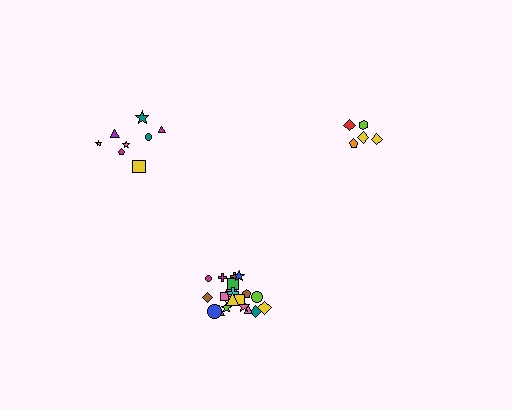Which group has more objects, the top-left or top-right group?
The top-left group.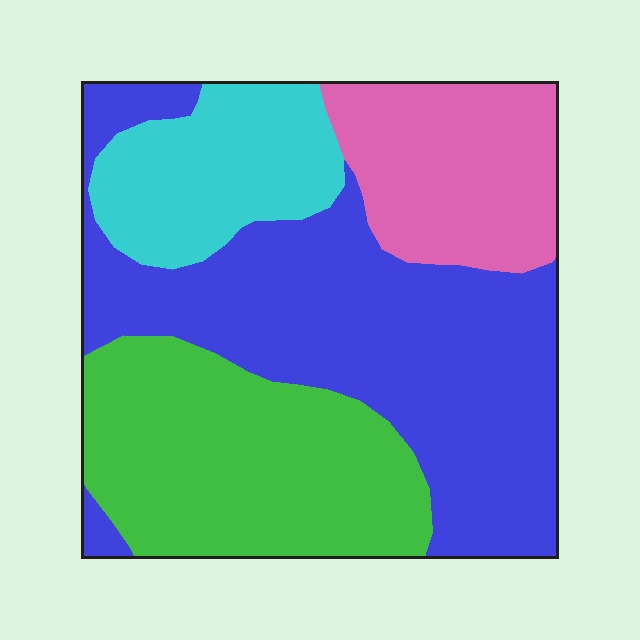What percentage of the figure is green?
Green takes up between a sixth and a third of the figure.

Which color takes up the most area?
Blue, at roughly 40%.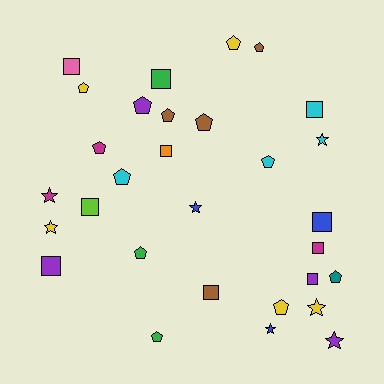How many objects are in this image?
There are 30 objects.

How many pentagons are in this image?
There are 13 pentagons.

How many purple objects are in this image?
There are 4 purple objects.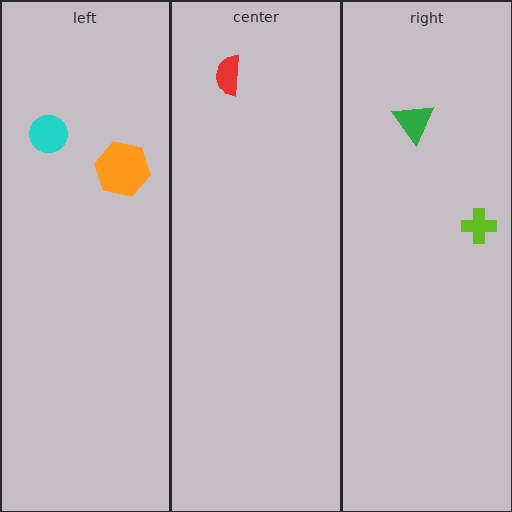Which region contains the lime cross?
The right region.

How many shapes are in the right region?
2.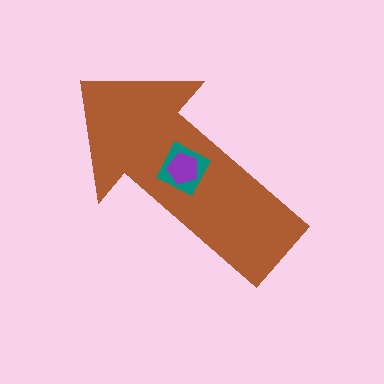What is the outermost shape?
The brown arrow.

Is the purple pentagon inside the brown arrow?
Yes.